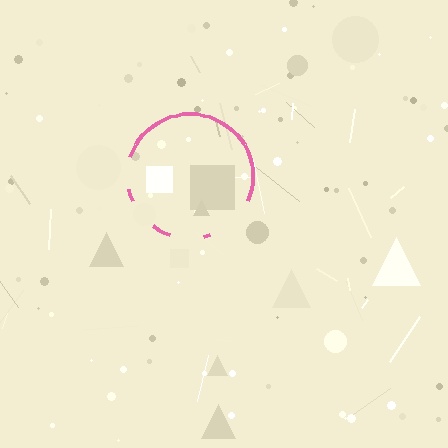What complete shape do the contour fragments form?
The contour fragments form a circle.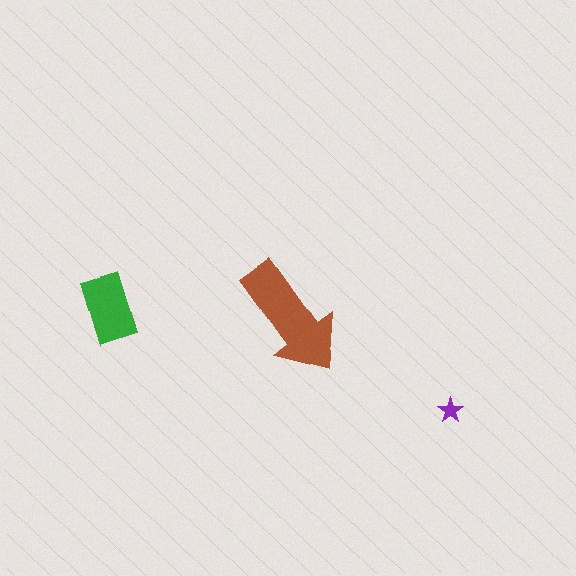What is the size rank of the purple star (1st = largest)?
3rd.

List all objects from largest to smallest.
The brown arrow, the green rectangle, the purple star.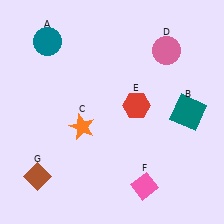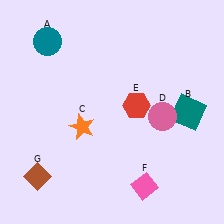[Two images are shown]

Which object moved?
The pink circle (D) moved down.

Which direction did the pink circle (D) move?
The pink circle (D) moved down.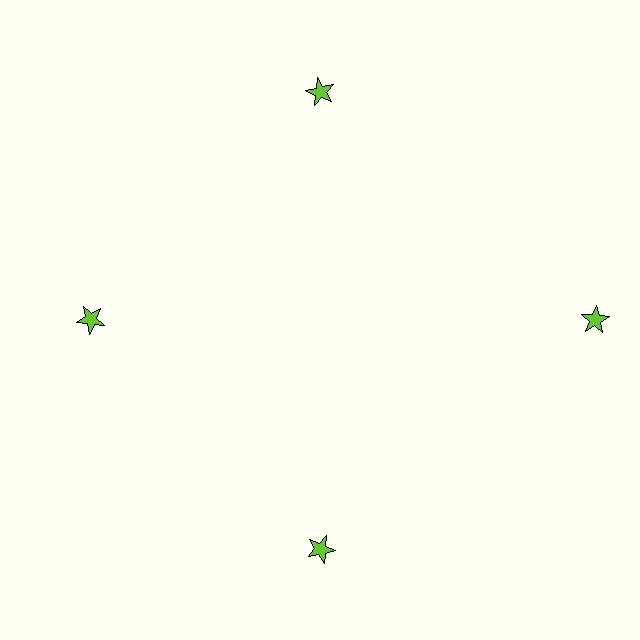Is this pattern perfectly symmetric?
No. The 4 lime stars are arranged in a ring, but one element near the 3 o'clock position is pushed outward from the center, breaking the 4-fold rotational symmetry.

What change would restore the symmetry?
The symmetry would be restored by moving it inward, back onto the ring so that all 4 stars sit at equal angles and equal distance from the center.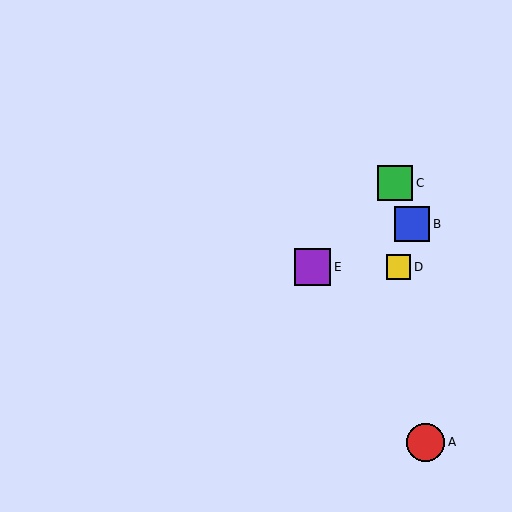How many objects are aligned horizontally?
2 objects (D, E) are aligned horizontally.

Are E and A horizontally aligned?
No, E is at y≈267 and A is at y≈442.